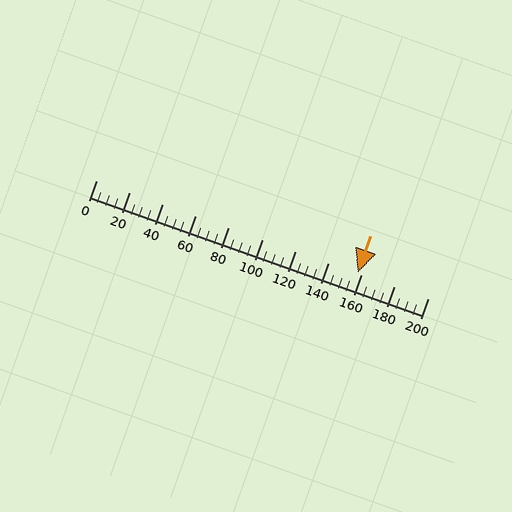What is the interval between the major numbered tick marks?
The major tick marks are spaced 20 units apart.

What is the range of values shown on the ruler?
The ruler shows values from 0 to 200.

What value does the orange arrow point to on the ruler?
The orange arrow points to approximately 158.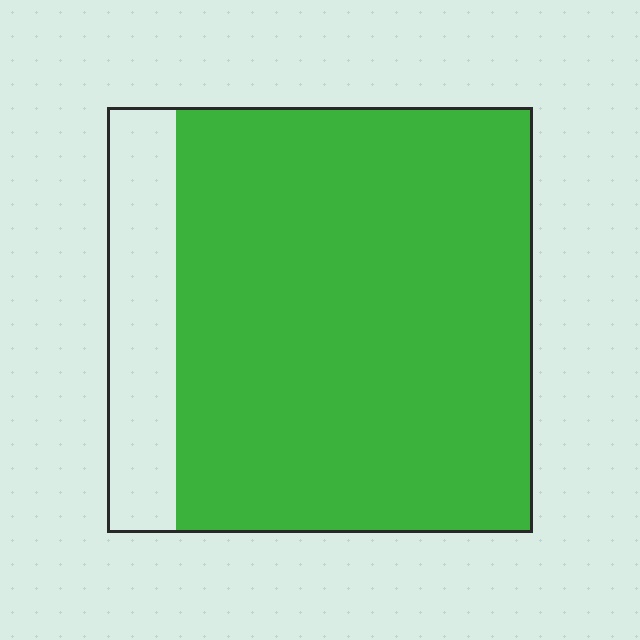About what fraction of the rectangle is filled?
About five sixths (5/6).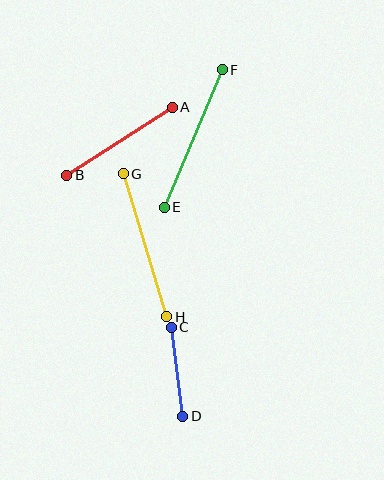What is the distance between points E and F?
The distance is approximately 149 pixels.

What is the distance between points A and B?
The distance is approximately 126 pixels.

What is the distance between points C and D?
The distance is approximately 90 pixels.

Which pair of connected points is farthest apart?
Points G and H are farthest apart.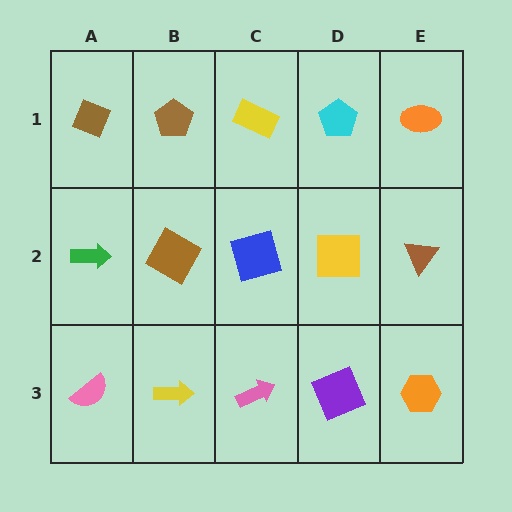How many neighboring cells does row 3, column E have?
2.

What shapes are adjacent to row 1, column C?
A blue square (row 2, column C), a brown pentagon (row 1, column B), a cyan pentagon (row 1, column D).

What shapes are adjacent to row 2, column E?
An orange ellipse (row 1, column E), an orange hexagon (row 3, column E), a yellow square (row 2, column D).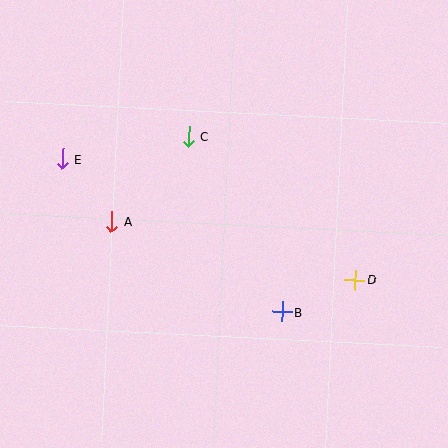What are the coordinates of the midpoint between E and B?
The midpoint between E and B is at (172, 235).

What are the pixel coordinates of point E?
Point E is at (62, 159).